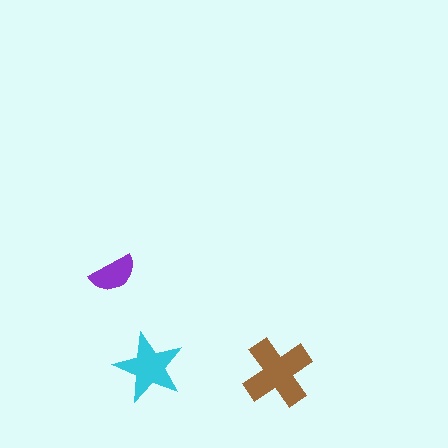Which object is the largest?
The brown cross.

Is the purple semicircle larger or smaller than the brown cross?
Smaller.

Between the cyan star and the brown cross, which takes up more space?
The brown cross.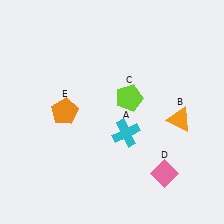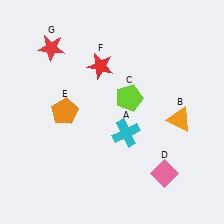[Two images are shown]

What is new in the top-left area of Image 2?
A red star (G) was added in the top-left area of Image 2.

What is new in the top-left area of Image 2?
A red star (F) was added in the top-left area of Image 2.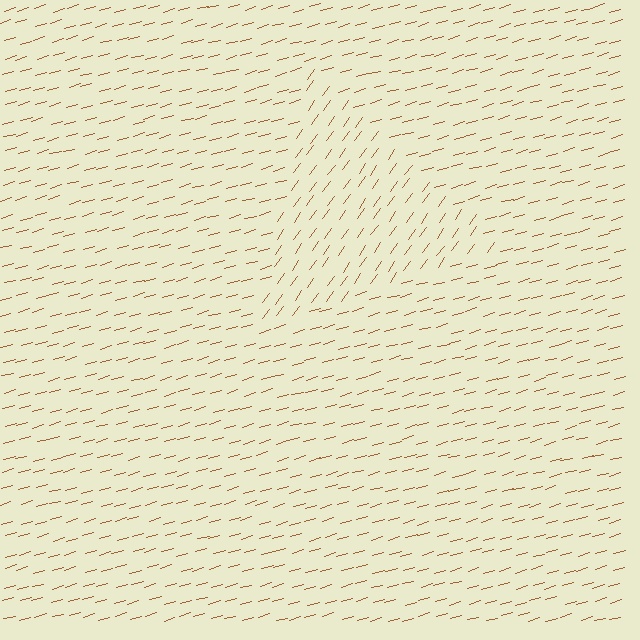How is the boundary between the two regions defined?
The boundary is defined purely by a change in line orientation (approximately 38 degrees difference). All lines are the same color and thickness.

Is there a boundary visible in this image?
Yes, there is a texture boundary formed by a change in line orientation.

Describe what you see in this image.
The image is filled with small brown line segments. A triangle region in the image has lines oriented differently from the surrounding lines, creating a visible texture boundary.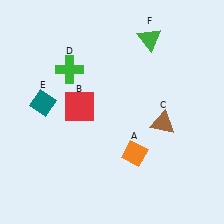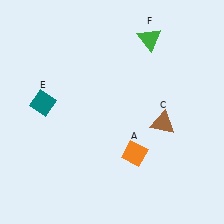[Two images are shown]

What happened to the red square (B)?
The red square (B) was removed in Image 2. It was in the top-left area of Image 1.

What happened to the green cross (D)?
The green cross (D) was removed in Image 2. It was in the top-left area of Image 1.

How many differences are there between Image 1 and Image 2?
There are 2 differences between the two images.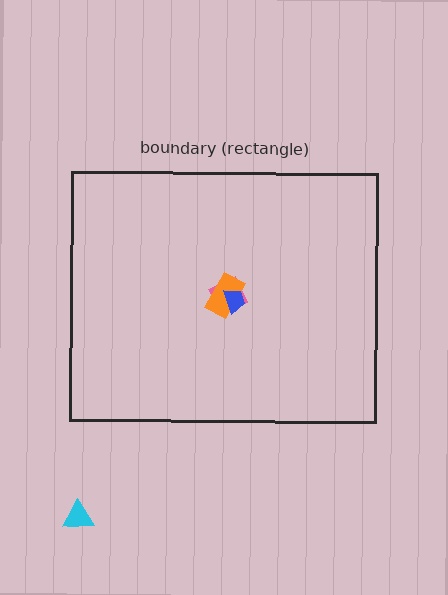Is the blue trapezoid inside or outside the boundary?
Inside.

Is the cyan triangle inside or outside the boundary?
Outside.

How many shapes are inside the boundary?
3 inside, 1 outside.